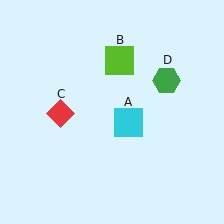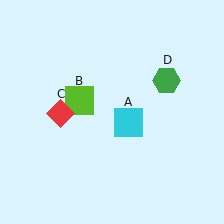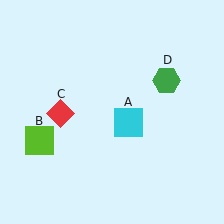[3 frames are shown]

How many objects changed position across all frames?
1 object changed position: lime square (object B).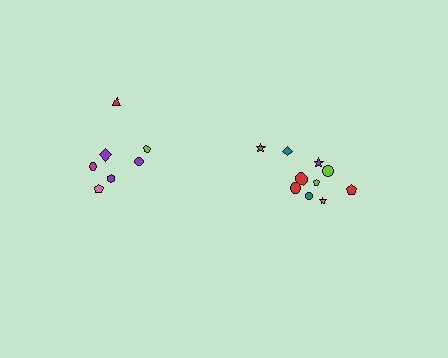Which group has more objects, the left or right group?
The right group.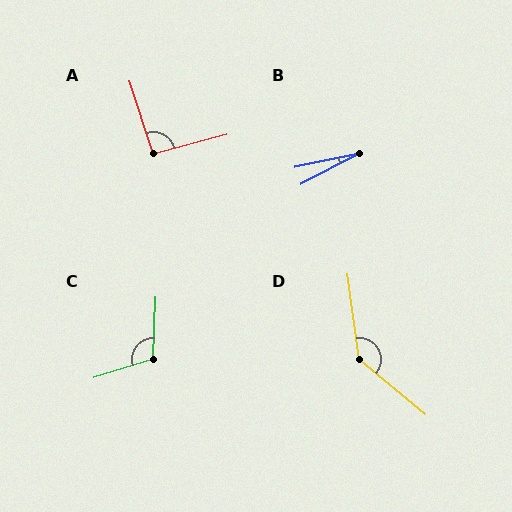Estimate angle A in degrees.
Approximately 93 degrees.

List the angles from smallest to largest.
B (16°), A (93°), C (110°), D (137°).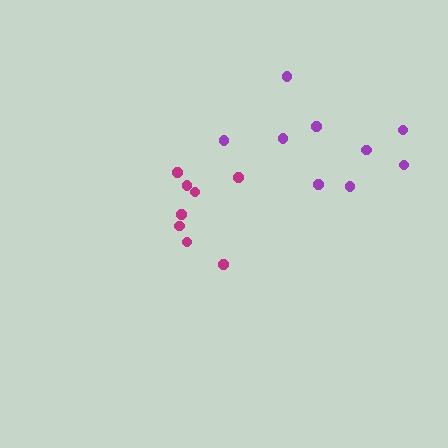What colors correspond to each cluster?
The clusters are colored: purple, magenta.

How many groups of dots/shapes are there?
There are 2 groups.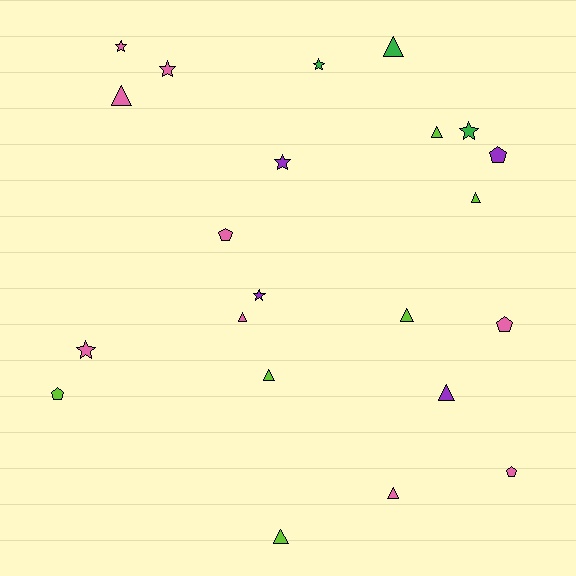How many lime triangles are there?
There are 5 lime triangles.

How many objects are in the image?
There are 22 objects.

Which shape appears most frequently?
Triangle, with 10 objects.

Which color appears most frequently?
Pink, with 9 objects.